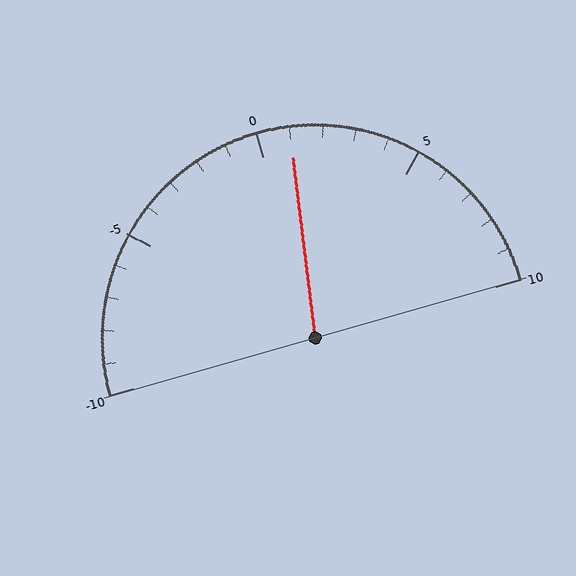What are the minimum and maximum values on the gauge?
The gauge ranges from -10 to 10.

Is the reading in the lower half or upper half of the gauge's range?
The reading is in the upper half of the range (-10 to 10).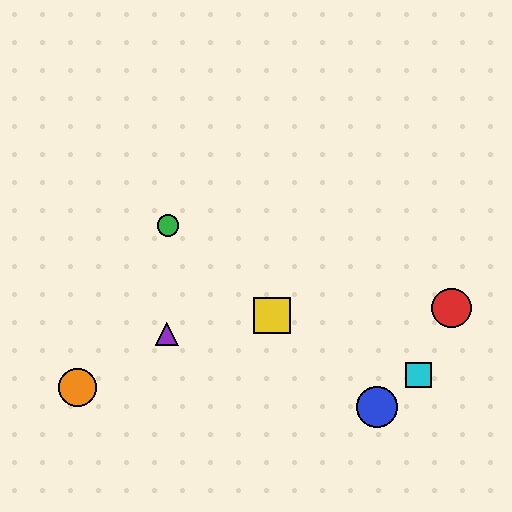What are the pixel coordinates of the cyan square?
The cyan square is at (419, 375).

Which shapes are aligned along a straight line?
The blue circle, the green circle, the yellow square are aligned along a straight line.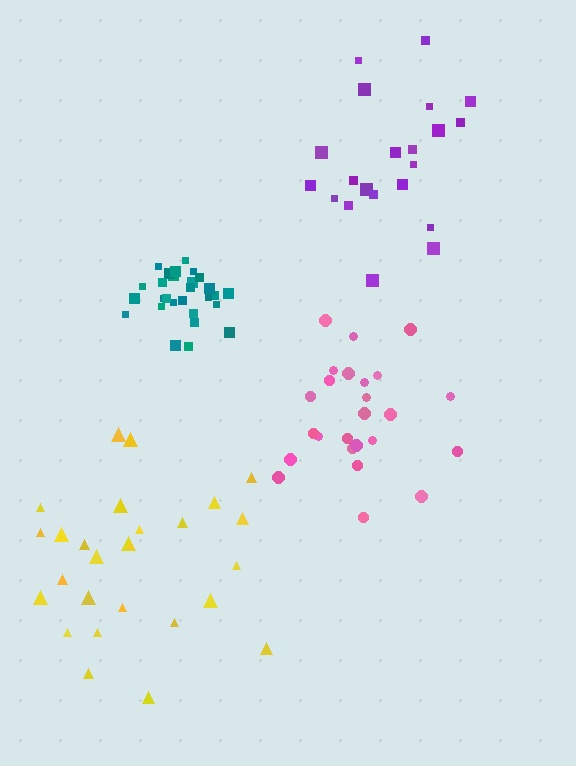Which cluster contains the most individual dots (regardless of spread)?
Teal (28).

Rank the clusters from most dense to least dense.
teal, pink, purple, yellow.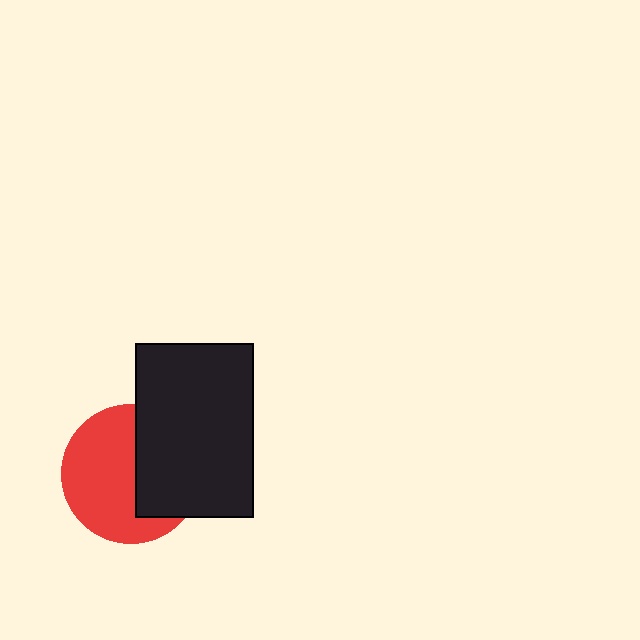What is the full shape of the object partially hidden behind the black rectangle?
The partially hidden object is a red circle.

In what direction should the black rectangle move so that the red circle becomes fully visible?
The black rectangle should move right. That is the shortest direction to clear the overlap and leave the red circle fully visible.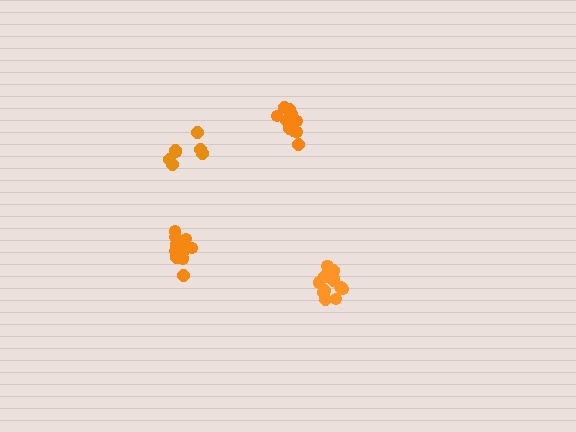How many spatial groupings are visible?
There are 4 spatial groupings.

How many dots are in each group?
Group 1: 12 dots, Group 2: 12 dots, Group 3: 11 dots, Group 4: 7 dots (42 total).